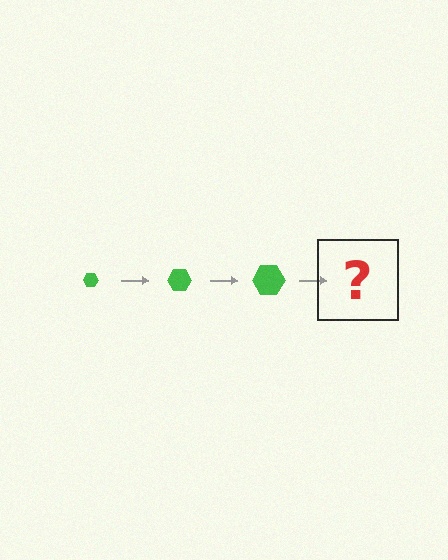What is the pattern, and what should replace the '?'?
The pattern is that the hexagon gets progressively larger each step. The '?' should be a green hexagon, larger than the previous one.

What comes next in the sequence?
The next element should be a green hexagon, larger than the previous one.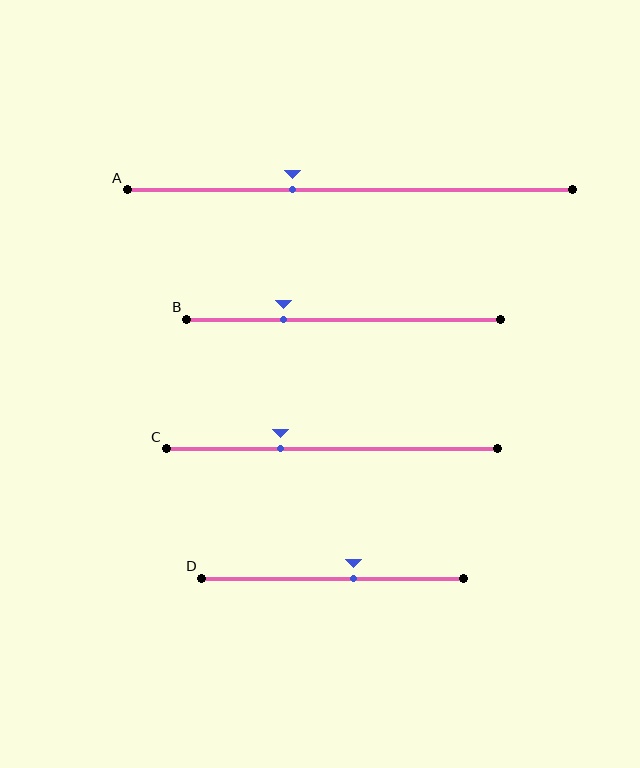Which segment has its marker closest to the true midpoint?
Segment D has its marker closest to the true midpoint.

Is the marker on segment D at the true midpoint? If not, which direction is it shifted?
No, the marker on segment D is shifted to the right by about 8% of the segment length.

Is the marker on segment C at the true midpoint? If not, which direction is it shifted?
No, the marker on segment C is shifted to the left by about 16% of the segment length.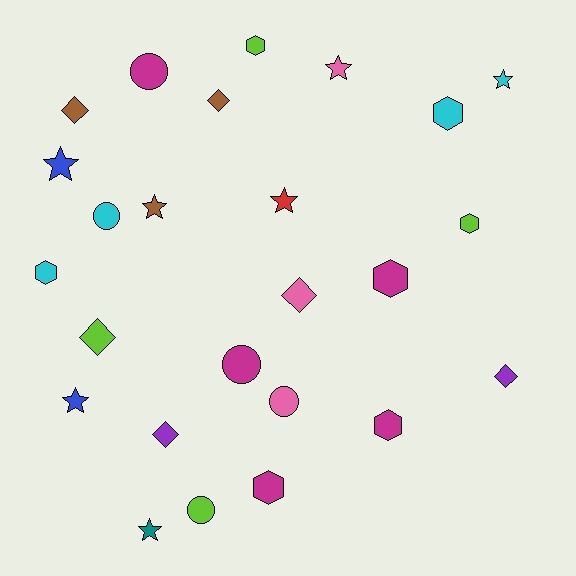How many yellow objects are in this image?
There are no yellow objects.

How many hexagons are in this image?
There are 7 hexagons.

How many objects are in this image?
There are 25 objects.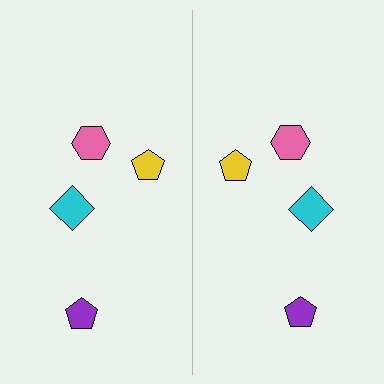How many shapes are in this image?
There are 8 shapes in this image.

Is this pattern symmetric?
Yes, this pattern has bilateral (reflection) symmetry.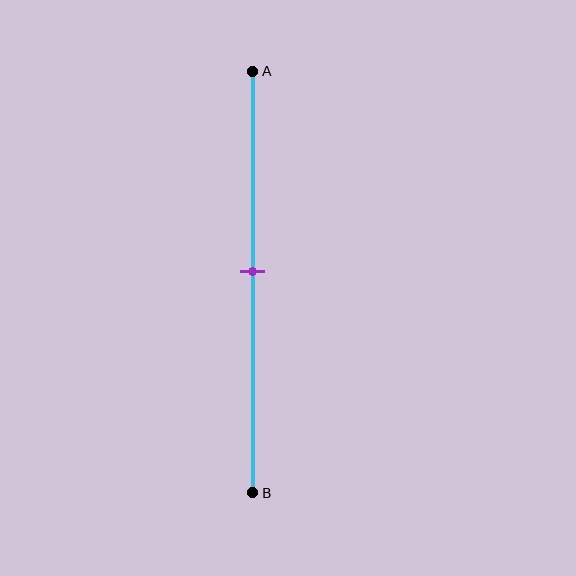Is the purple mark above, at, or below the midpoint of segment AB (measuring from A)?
The purple mark is approximately at the midpoint of segment AB.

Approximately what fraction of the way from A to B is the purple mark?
The purple mark is approximately 45% of the way from A to B.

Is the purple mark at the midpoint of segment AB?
Yes, the mark is approximately at the midpoint.